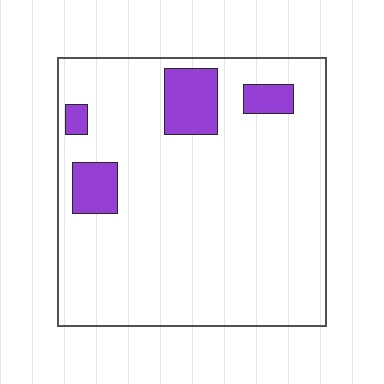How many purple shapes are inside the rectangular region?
4.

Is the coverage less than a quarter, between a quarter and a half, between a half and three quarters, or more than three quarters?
Less than a quarter.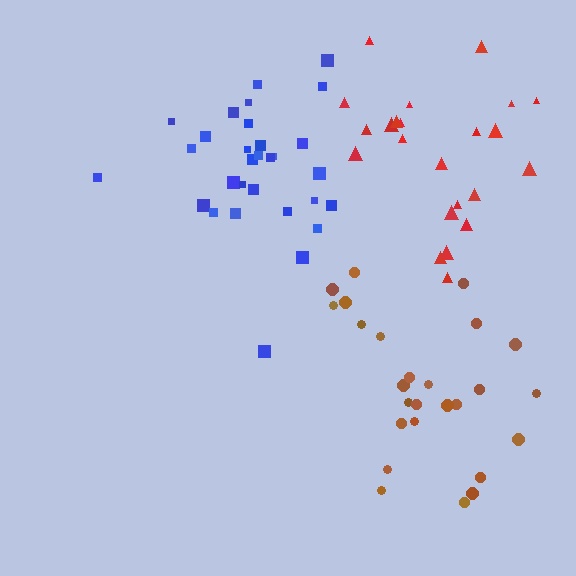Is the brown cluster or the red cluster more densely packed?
Red.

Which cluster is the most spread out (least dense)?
Brown.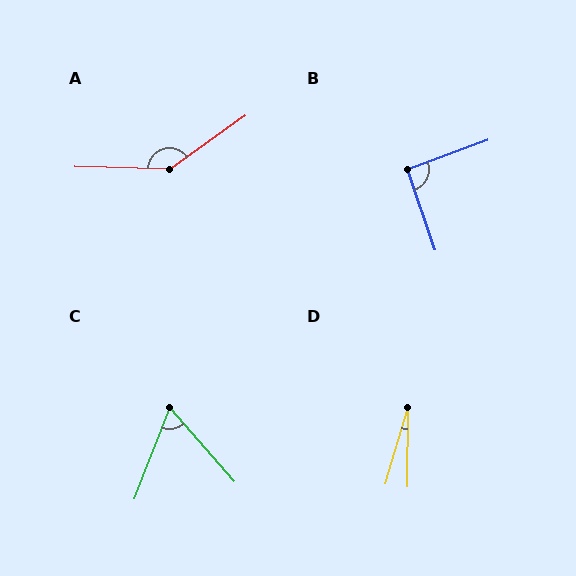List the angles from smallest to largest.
D (16°), C (62°), B (91°), A (143°).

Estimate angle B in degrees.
Approximately 91 degrees.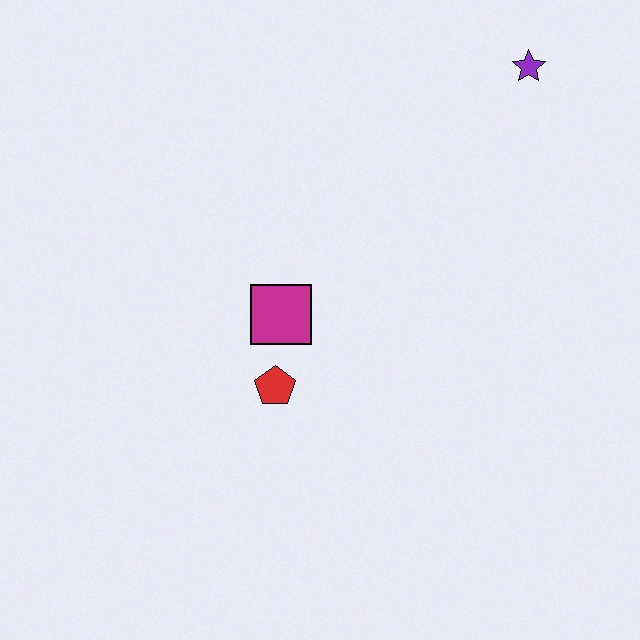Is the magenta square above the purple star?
No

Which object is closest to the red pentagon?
The magenta square is closest to the red pentagon.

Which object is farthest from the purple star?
The red pentagon is farthest from the purple star.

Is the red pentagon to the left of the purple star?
Yes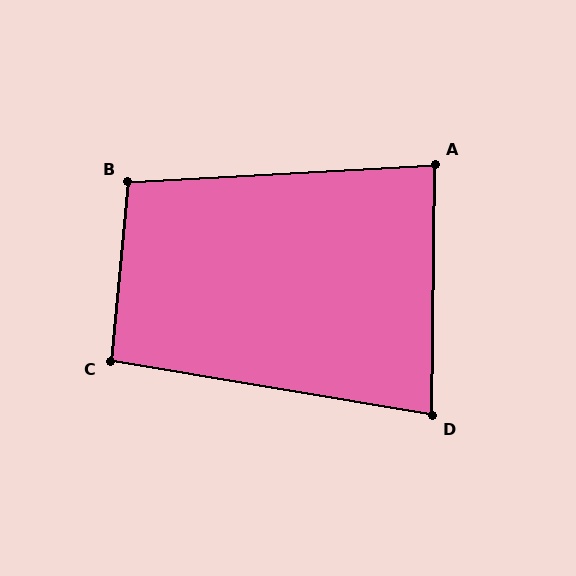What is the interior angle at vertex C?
Approximately 94 degrees (approximately right).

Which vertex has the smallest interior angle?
D, at approximately 81 degrees.